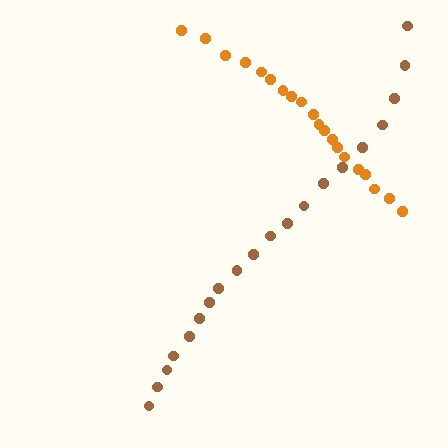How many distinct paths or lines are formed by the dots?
There are 2 distinct paths.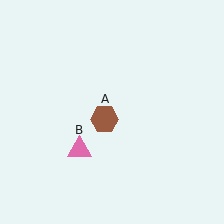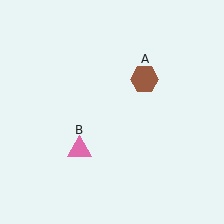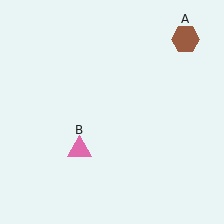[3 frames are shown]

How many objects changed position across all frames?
1 object changed position: brown hexagon (object A).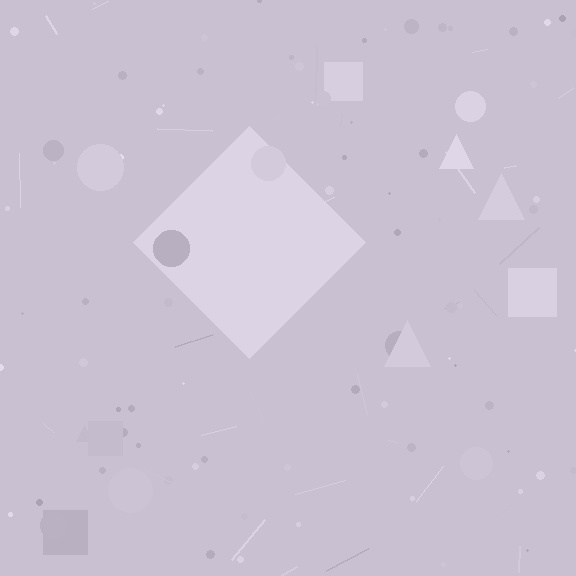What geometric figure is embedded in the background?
A diamond is embedded in the background.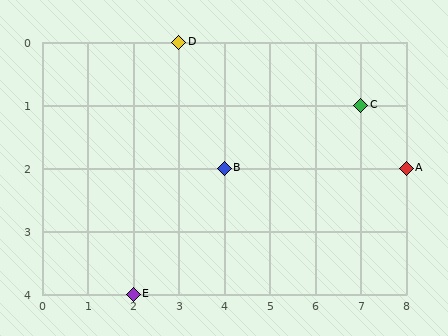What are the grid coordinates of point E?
Point E is at grid coordinates (2, 4).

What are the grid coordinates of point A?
Point A is at grid coordinates (8, 2).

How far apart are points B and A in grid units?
Points B and A are 4 columns apart.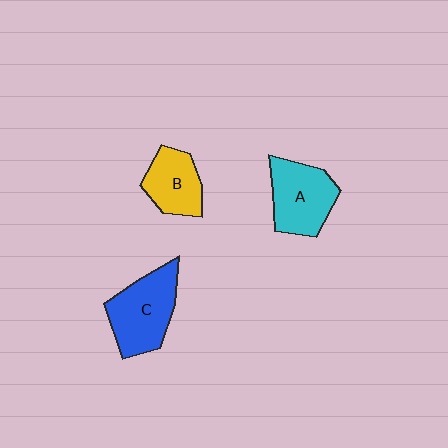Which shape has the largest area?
Shape C (blue).